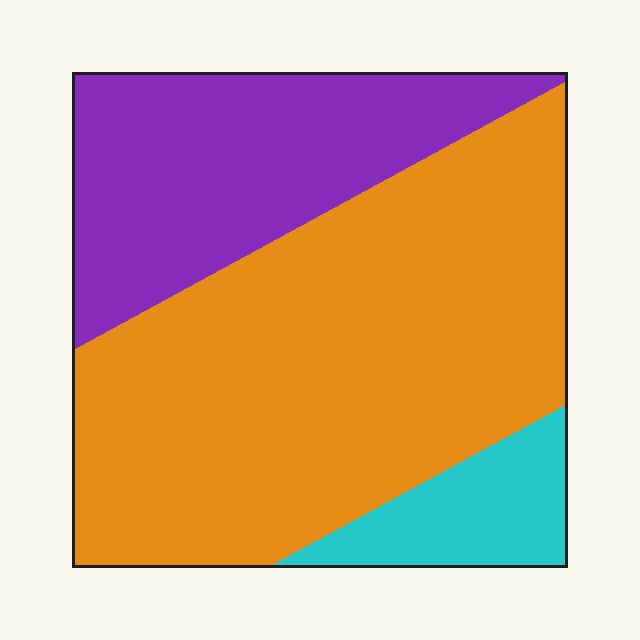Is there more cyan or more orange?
Orange.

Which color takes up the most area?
Orange, at roughly 60%.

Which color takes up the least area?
Cyan, at roughly 10%.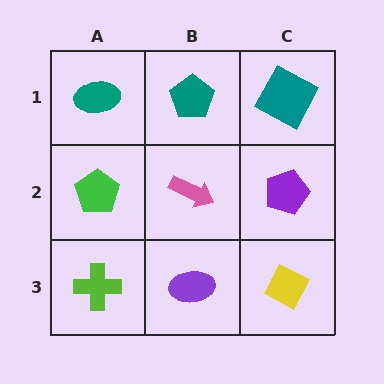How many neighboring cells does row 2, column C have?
3.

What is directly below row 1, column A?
A green pentagon.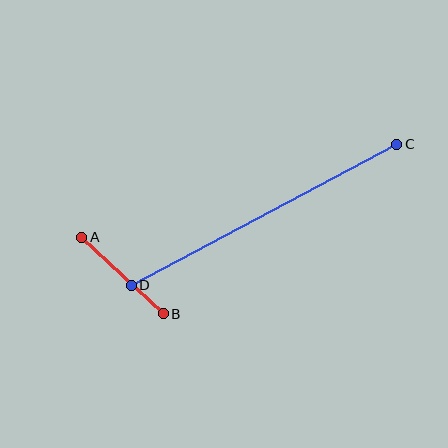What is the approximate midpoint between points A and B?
The midpoint is at approximately (122, 276) pixels.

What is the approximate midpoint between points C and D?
The midpoint is at approximately (264, 215) pixels.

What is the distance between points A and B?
The distance is approximately 111 pixels.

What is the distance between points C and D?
The distance is approximately 301 pixels.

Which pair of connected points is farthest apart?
Points C and D are farthest apart.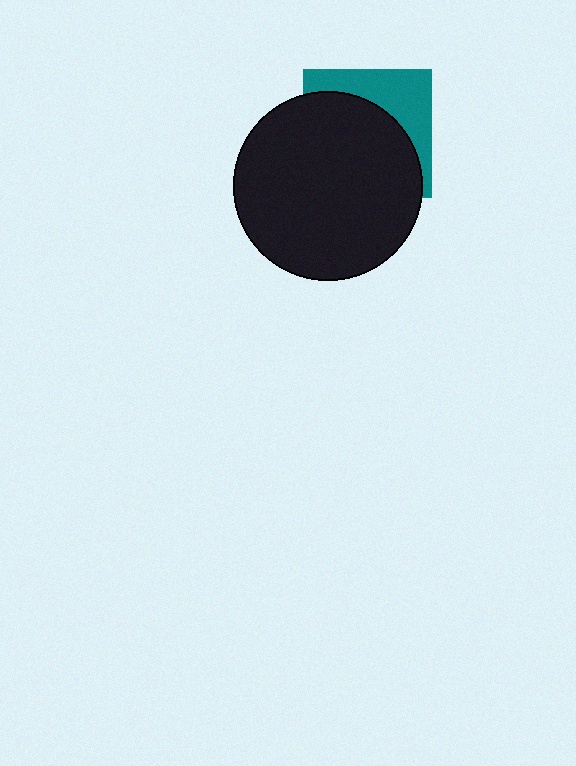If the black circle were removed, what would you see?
You would see the complete teal square.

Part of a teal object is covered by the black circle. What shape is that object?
It is a square.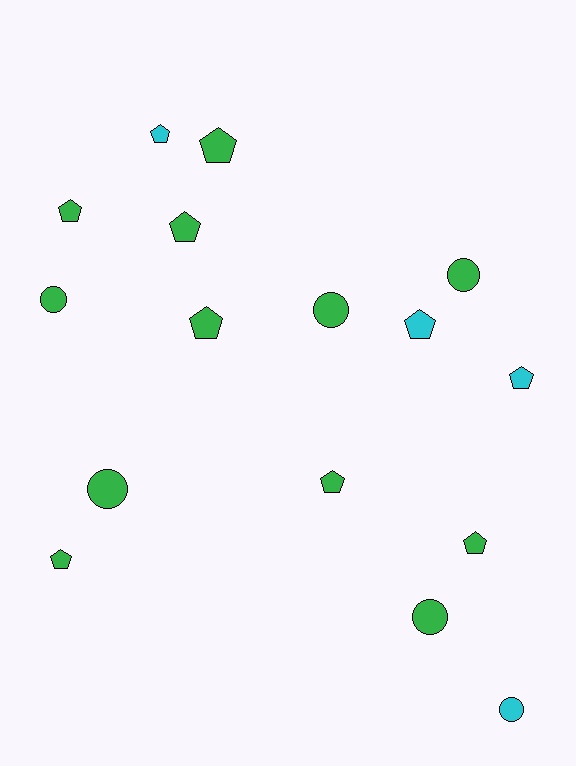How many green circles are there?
There are 5 green circles.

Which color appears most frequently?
Green, with 12 objects.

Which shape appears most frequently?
Pentagon, with 10 objects.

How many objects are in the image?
There are 16 objects.